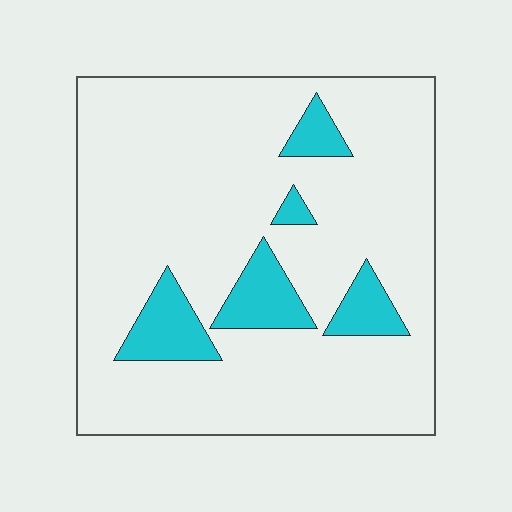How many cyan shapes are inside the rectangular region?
5.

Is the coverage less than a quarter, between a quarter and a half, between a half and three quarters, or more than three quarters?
Less than a quarter.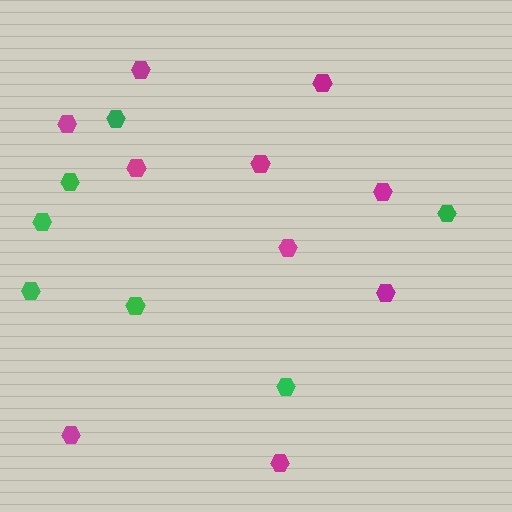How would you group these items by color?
There are 2 groups: one group of green hexagons (7) and one group of magenta hexagons (10).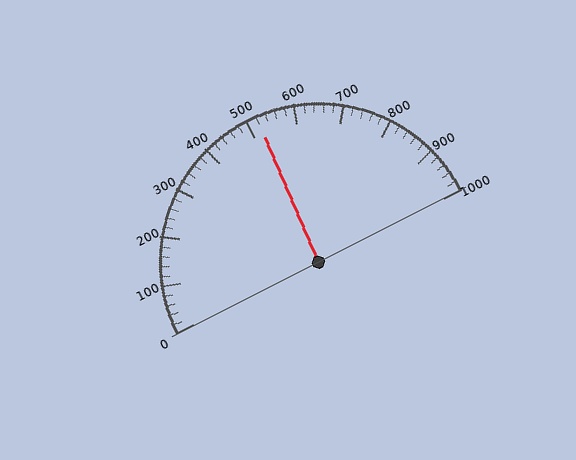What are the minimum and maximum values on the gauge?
The gauge ranges from 0 to 1000.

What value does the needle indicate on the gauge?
The needle indicates approximately 520.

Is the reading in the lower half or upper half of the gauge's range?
The reading is in the upper half of the range (0 to 1000).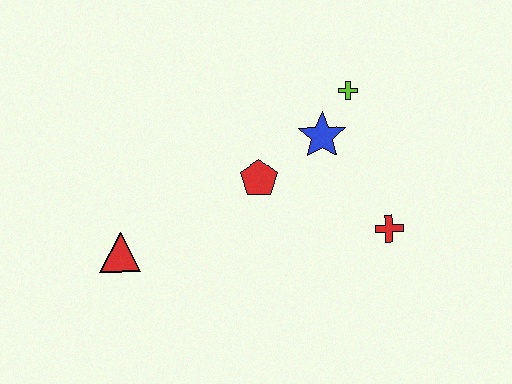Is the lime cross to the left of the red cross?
Yes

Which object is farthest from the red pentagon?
The red triangle is farthest from the red pentagon.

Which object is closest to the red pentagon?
The blue star is closest to the red pentagon.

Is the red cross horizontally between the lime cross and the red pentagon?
No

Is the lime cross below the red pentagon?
No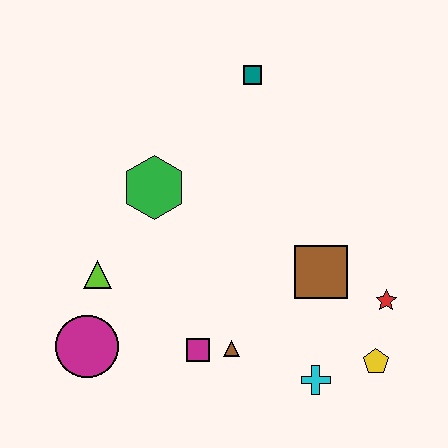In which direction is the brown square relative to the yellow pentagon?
The brown square is above the yellow pentagon.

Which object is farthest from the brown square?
The magenta circle is farthest from the brown square.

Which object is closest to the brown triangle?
The magenta square is closest to the brown triangle.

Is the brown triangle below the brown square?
Yes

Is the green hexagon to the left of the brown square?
Yes